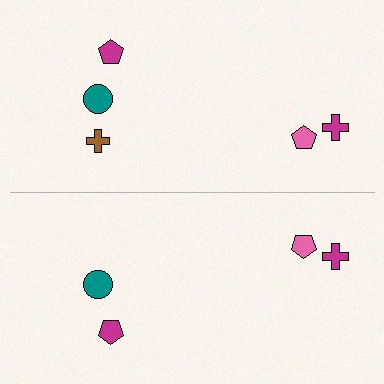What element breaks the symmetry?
A brown cross is missing from the bottom side.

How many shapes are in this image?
There are 9 shapes in this image.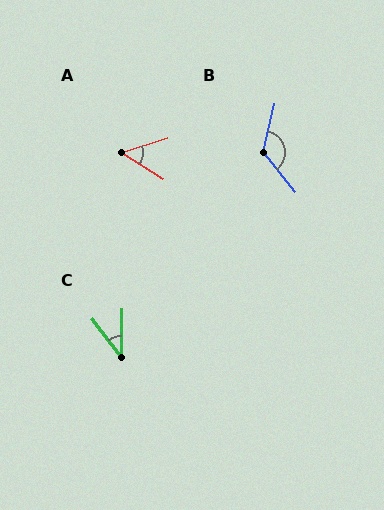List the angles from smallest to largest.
C (38°), A (50°), B (128°).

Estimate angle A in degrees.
Approximately 50 degrees.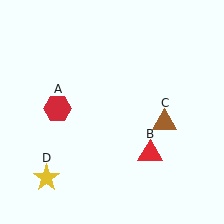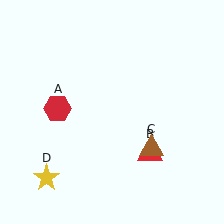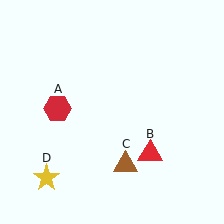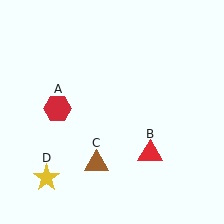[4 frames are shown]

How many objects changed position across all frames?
1 object changed position: brown triangle (object C).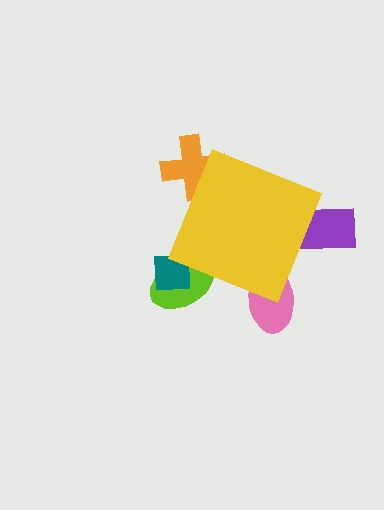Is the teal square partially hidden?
Yes, the teal square is partially hidden behind the yellow diamond.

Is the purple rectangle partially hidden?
Yes, the purple rectangle is partially hidden behind the yellow diamond.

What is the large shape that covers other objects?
A yellow diamond.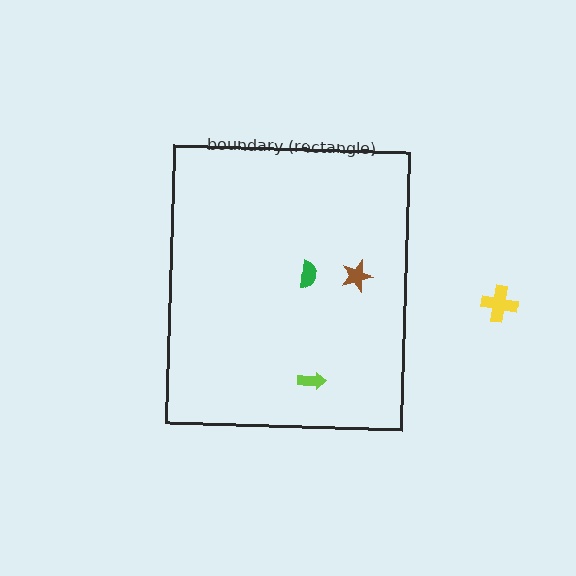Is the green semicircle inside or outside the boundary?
Inside.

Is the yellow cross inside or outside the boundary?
Outside.